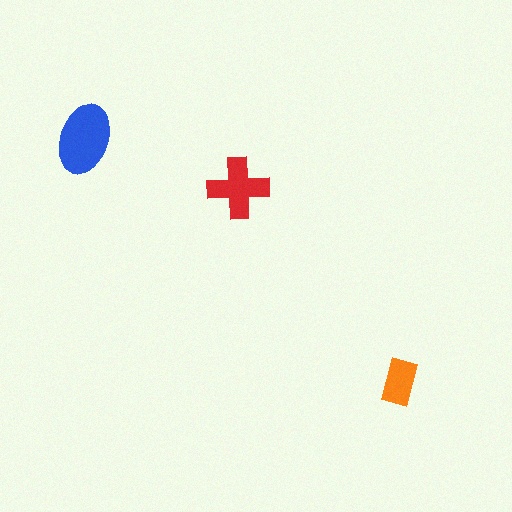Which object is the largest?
The blue ellipse.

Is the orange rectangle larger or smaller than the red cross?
Smaller.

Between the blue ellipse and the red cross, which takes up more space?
The blue ellipse.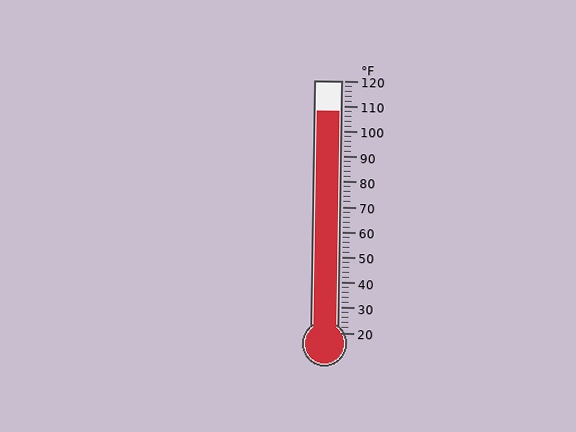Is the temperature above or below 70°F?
The temperature is above 70°F.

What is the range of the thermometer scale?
The thermometer scale ranges from 20°F to 120°F.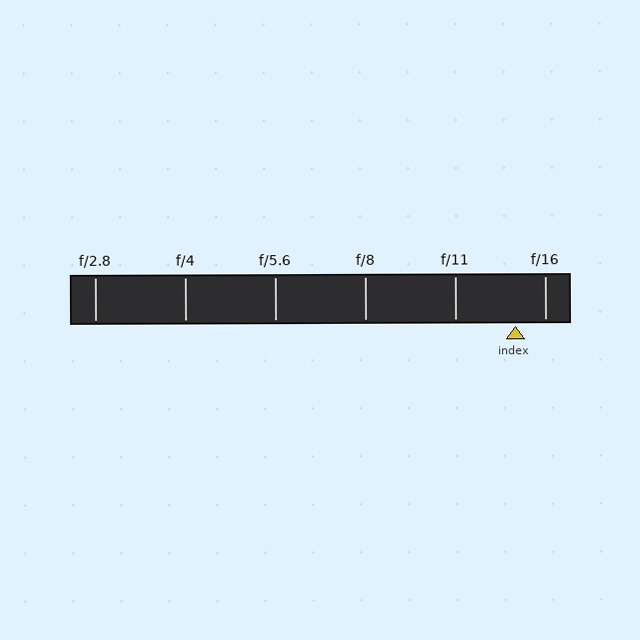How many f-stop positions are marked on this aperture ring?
There are 6 f-stop positions marked.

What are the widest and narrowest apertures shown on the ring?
The widest aperture shown is f/2.8 and the narrowest is f/16.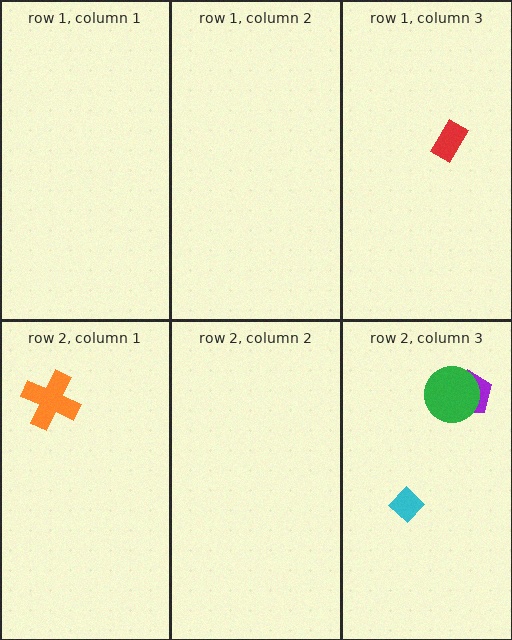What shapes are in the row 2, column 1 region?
The orange cross.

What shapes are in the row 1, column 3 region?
The red rectangle.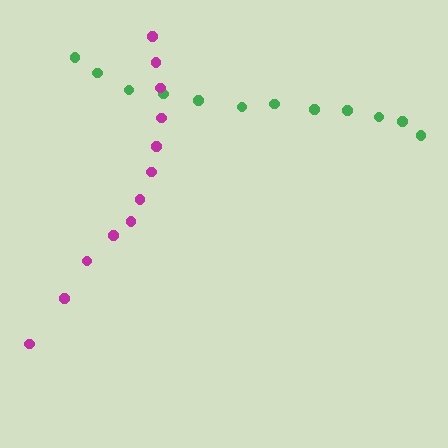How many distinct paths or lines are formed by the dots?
There are 2 distinct paths.